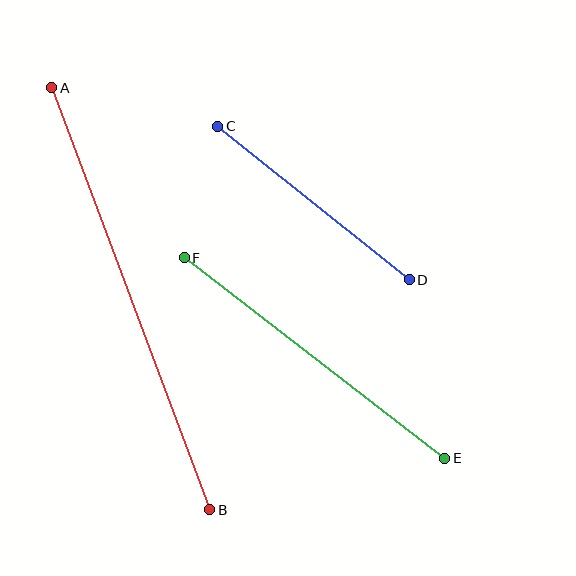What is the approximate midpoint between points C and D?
The midpoint is at approximately (314, 203) pixels.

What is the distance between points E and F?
The distance is approximately 329 pixels.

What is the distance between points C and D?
The distance is approximately 246 pixels.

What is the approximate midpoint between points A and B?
The midpoint is at approximately (131, 299) pixels.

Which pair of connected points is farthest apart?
Points A and B are farthest apart.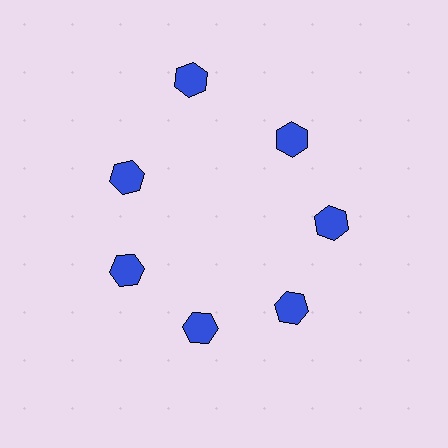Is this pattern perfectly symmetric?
No. The 7 blue hexagons are arranged in a ring, but one element near the 12 o'clock position is pushed outward from the center, breaking the 7-fold rotational symmetry.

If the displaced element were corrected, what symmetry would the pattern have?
It would have 7-fold rotational symmetry — the pattern would map onto itself every 51 degrees.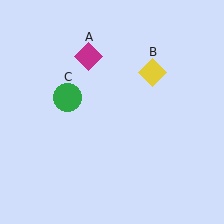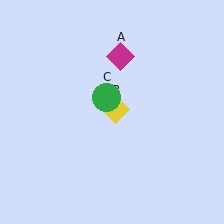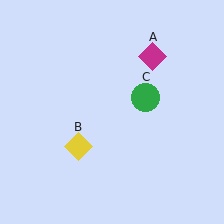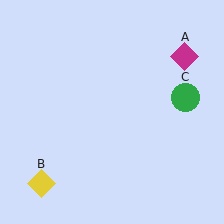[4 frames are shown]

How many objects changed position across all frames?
3 objects changed position: magenta diamond (object A), yellow diamond (object B), green circle (object C).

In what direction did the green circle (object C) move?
The green circle (object C) moved right.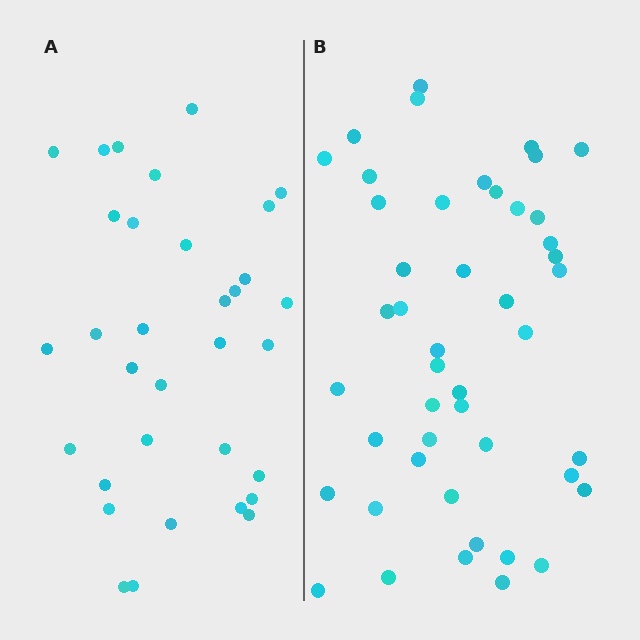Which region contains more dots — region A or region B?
Region B (the right region) has more dots.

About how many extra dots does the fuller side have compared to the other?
Region B has approximately 15 more dots than region A.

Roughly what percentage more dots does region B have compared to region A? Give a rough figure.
About 40% more.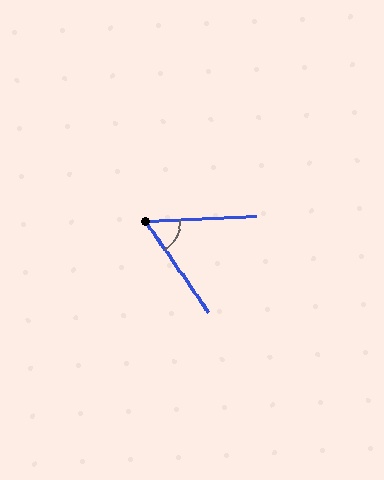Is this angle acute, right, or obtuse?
It is acute.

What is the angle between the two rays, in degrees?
Approximately 58 degrees.